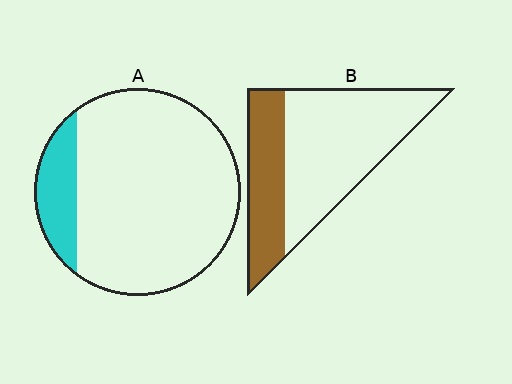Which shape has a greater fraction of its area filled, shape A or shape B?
Shape B.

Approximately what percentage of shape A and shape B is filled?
A is approximately 15% and B is approximately 35%.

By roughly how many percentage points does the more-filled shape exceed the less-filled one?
By roughly 20 percentage points (B over A).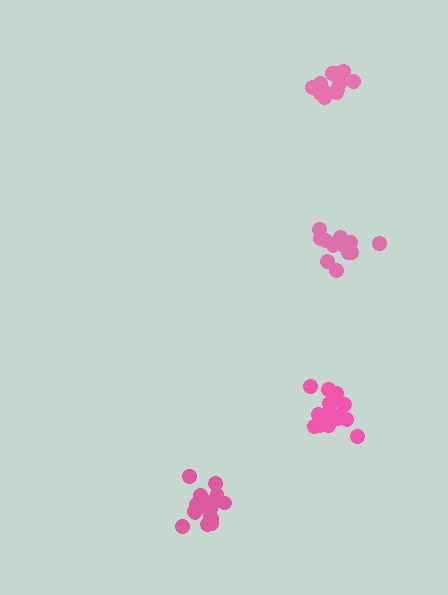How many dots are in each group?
Group 1: 13 dots, Group 2: 17 dots, Group 3: 18 dots, Group 4: 13 dots (61 total).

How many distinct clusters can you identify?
There are 4 distinct clusters.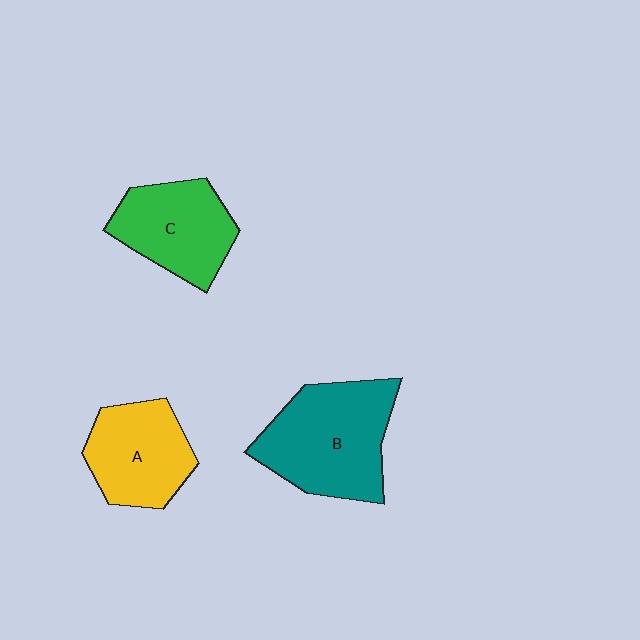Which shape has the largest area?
Shape B (teal).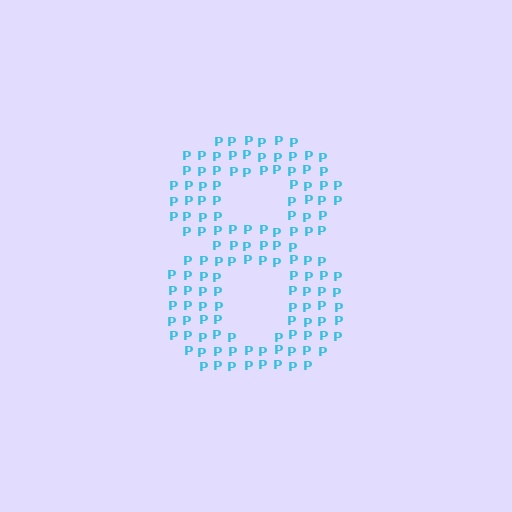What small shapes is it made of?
It is made of small letter P's.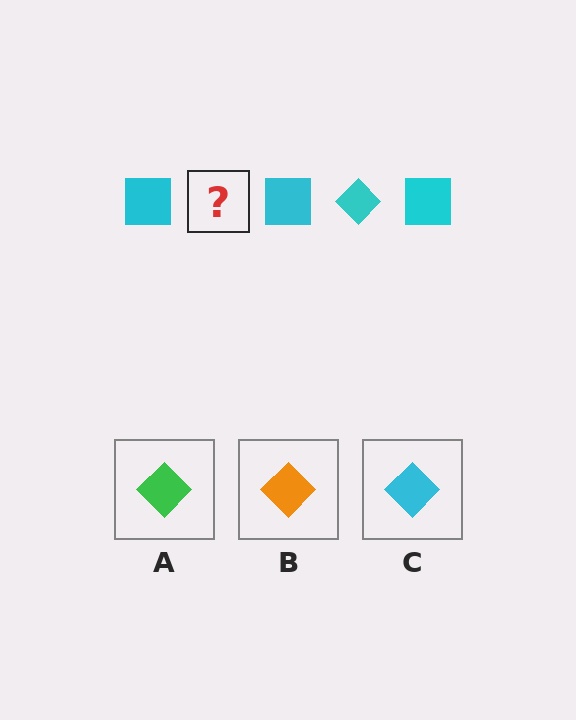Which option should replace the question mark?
Option C.